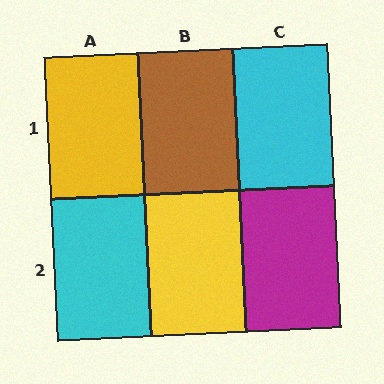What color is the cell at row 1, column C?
Cyan.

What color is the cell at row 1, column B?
Brown.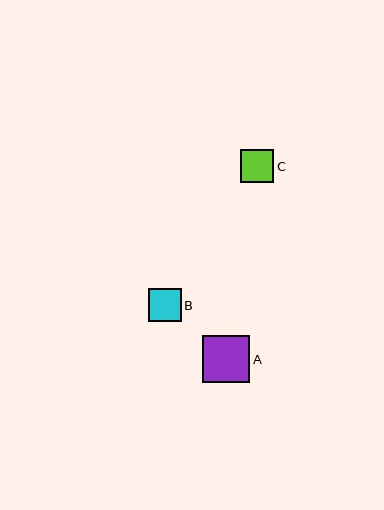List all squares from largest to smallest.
From largest to smallest: A, C, B.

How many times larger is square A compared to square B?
Square A is approximately 1.4 times the size of square B.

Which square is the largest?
Square A is the largest with a size of approximately 47 pixels.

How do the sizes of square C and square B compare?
Square C and square B are approximately the same size.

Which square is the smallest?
Square B is the smallest with a size of approximately 33 pixels.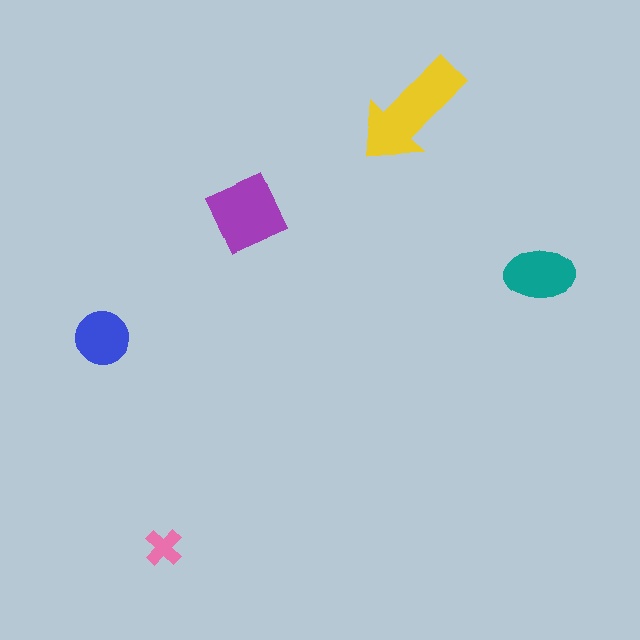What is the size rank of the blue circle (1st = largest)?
4th.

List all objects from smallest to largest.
The pink cross, the blue circle, the teal ellipse, the purple square, the yellow arrow.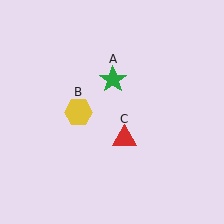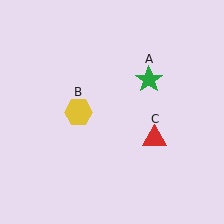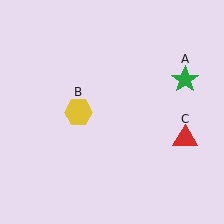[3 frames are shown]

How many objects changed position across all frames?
2 objects changed position: green star (object A), red triangle (object C).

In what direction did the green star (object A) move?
The green star (object A) moved right.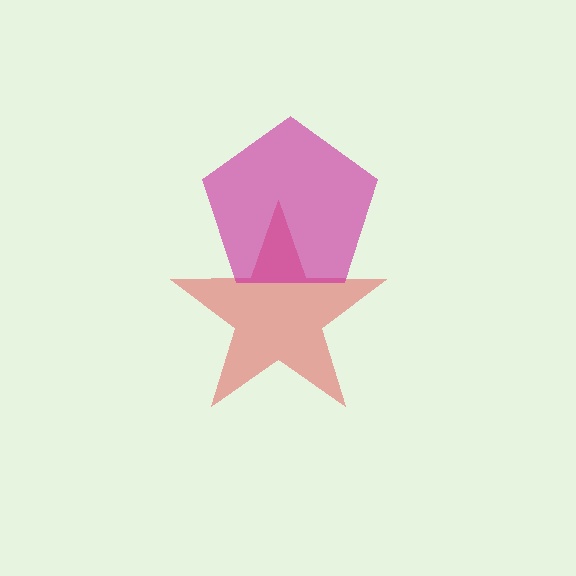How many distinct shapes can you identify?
There are 2 distinct shapes: a red star, a magenta pentagon.